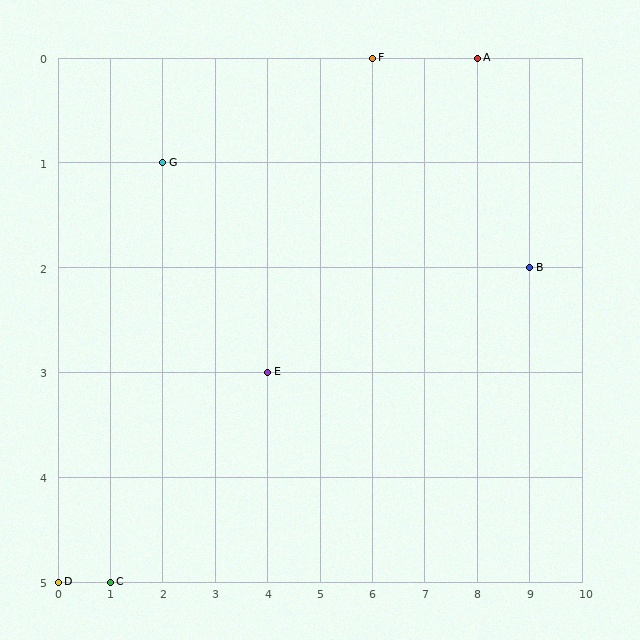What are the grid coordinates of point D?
Point D is at grid coordinates (0, 5).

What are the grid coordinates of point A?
Point A is at grid coordinates (8, 0).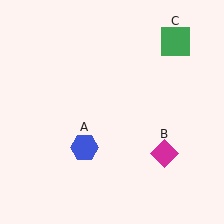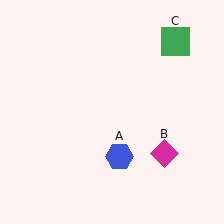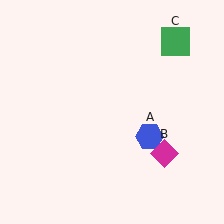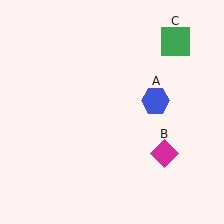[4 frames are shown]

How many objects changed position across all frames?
1 object changed position: blue hexagon (object A).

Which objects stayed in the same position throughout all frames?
Magenta diamond (object B) and green square (object C) remained stationary.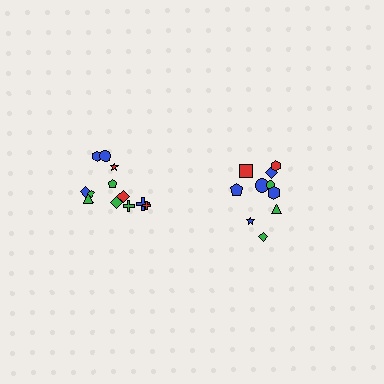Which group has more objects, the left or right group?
The left group.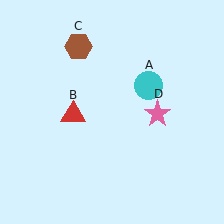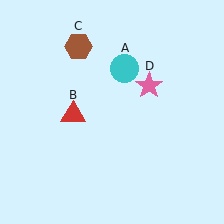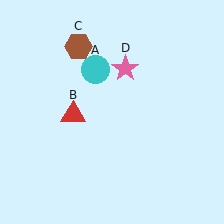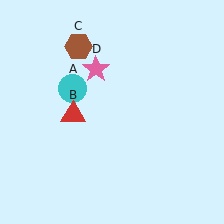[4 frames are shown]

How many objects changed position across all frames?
2 objects changed position: cyan circle (object A), pink star (object D).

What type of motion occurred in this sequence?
The cyan circle (object A), pink star (object D) rotated counterclockwise around the center of the scene.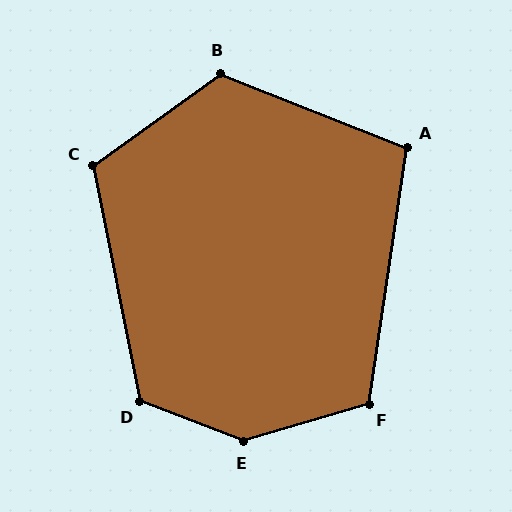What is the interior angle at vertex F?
Approximately 115 degrees (obtuse).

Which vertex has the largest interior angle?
E, at approximately 142 degrees.